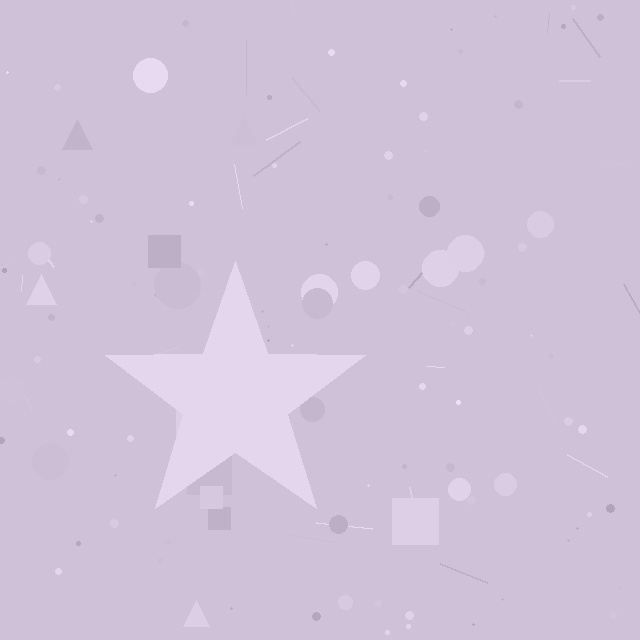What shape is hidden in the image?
A star is hidden in the image.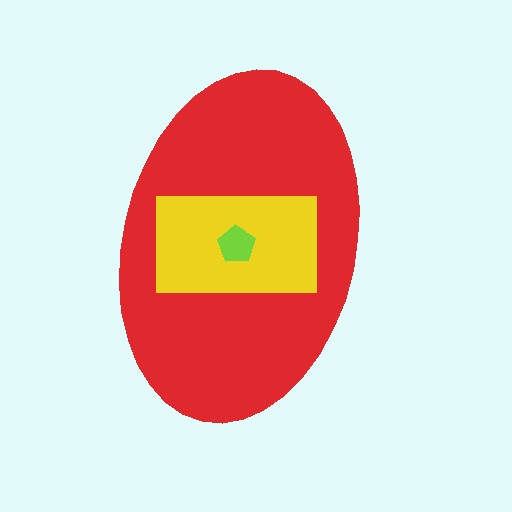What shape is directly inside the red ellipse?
The yellow rectangle.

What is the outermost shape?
The red ellipse.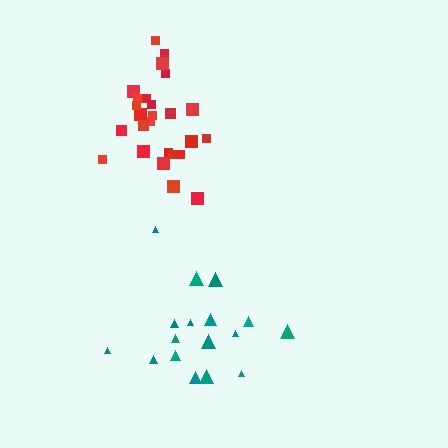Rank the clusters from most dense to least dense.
red, teal.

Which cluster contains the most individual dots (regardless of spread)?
Red (26).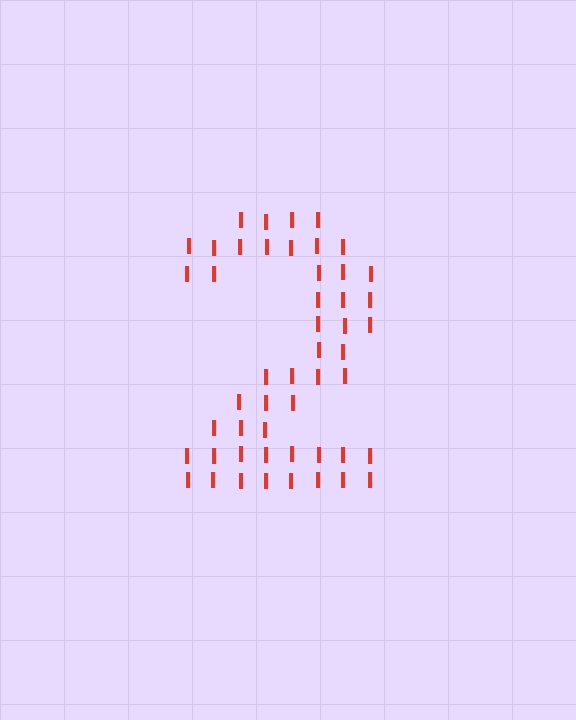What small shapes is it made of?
It is made of small letter I's.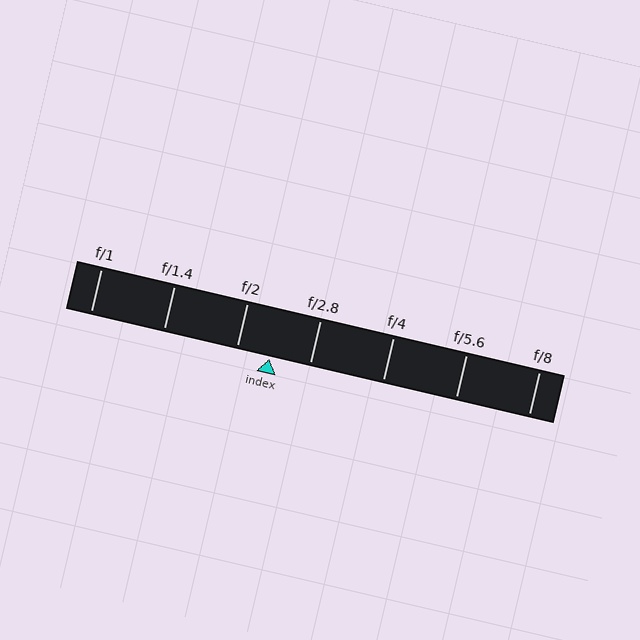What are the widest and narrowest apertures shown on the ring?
The widest aperture shown is f/1 and the narrowest is f/8.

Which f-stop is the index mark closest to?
The index mark is closest to f/2.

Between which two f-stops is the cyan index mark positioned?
The index mark is between f/2 and f/2.8.